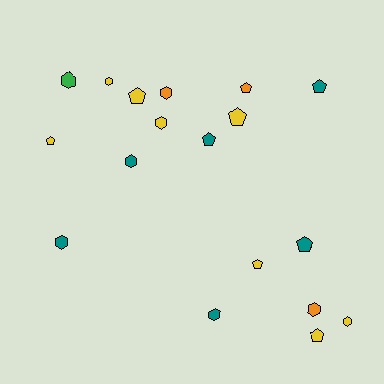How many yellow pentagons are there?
There are 5 yellow pentagons.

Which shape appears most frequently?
Hexagon, with 9 objects.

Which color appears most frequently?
Yellow, with 8 objects.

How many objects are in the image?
There are 18 objects.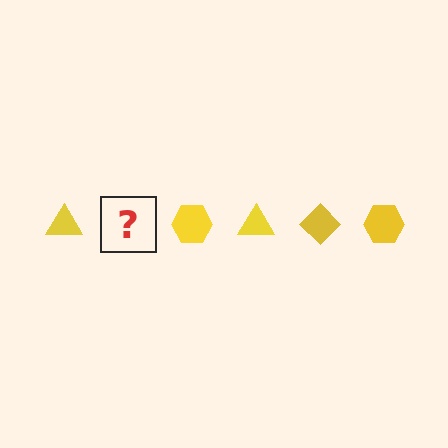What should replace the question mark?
The question mark should be replaced with a yellow diamond.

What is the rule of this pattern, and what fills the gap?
The rule is that the pattern cycles through triangle, diamond, hexagon shapes in yellow. The gap should be filled with a yellow diamond.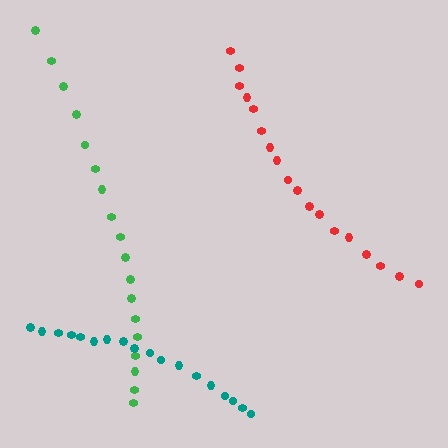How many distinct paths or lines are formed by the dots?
There are 3 distinct paths.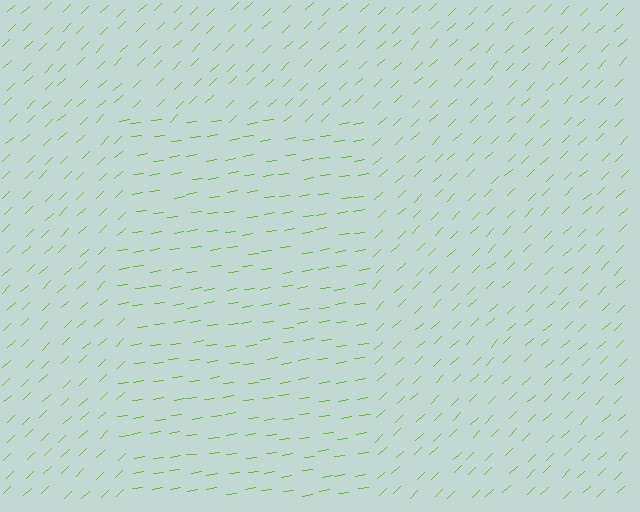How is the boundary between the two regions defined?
The boundary is defined purely by a change in line orientation (approximately 36 degrees difference). All lines are the same color and thickness.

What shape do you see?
I see a rectangle.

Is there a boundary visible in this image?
Yes, there is a texture boundary formed by a change in line orientation.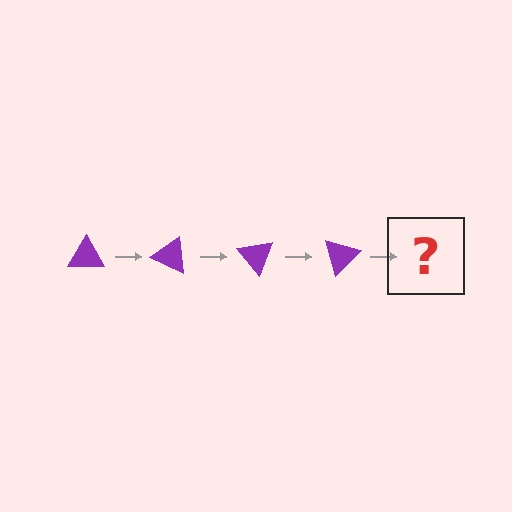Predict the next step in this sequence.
The next step is a purple triangle rotated 100 degrees.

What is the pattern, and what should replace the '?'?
The pattern is that the triangle rotates 25 degrees each step. The '?' should be a purple triangle rotated 100 degrees.